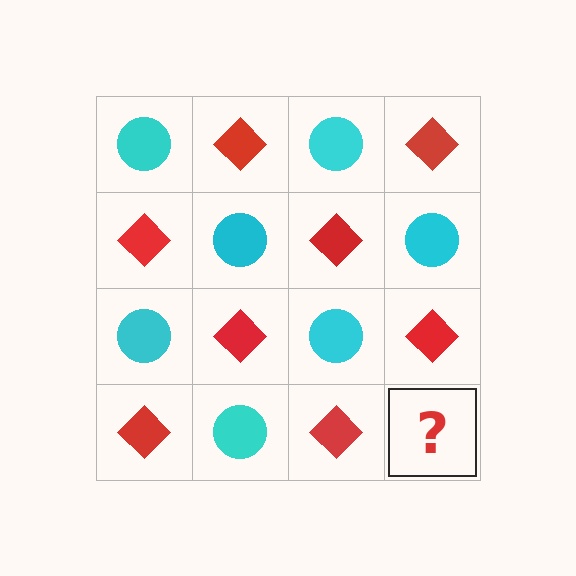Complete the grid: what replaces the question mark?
The question mark should be replaced with a cyan circle.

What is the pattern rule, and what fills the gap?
The rule is that it alternates cyan circle and red diamond in a checkerboard pattern. The gap should be filled with a cyan circle.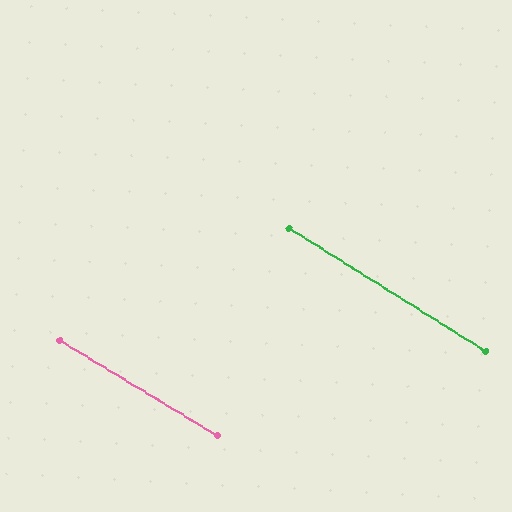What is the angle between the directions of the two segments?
Approximately 1 degree.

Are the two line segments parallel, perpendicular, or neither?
Parallel — their directions differ by only 0.9°.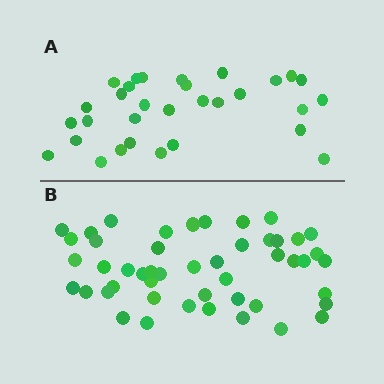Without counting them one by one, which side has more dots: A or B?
Region B (the bottom region) has more dots.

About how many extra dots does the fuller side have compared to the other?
Region B has approximately 15 more dots than region A.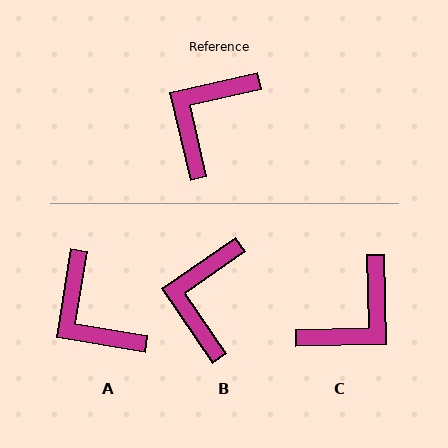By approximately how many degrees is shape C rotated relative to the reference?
Approximately 168 degrees counter-clockwise.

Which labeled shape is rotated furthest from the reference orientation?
C, about 168 degrees away.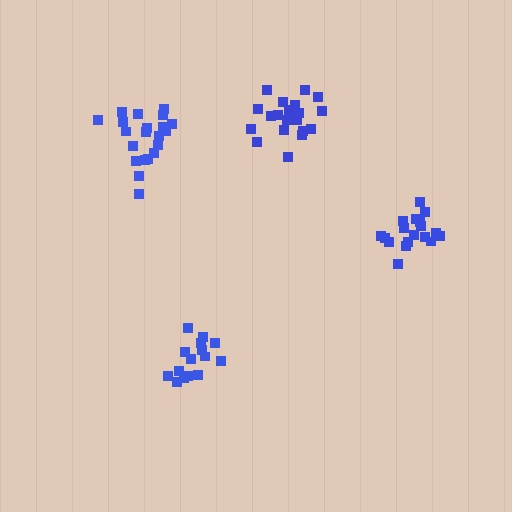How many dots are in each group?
Group 1: 21 dots, Group 2: 19 dots, Group 3: 21 dots, Group 4: 15 dots (76 total).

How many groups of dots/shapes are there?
There are 4 groups.